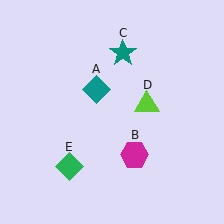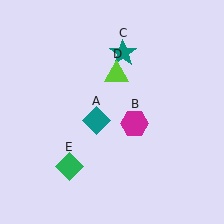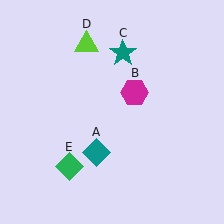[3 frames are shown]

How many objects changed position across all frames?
3 objects changed position: teal diamond (object A), magenta hexagon (object B), lime triangle (object D).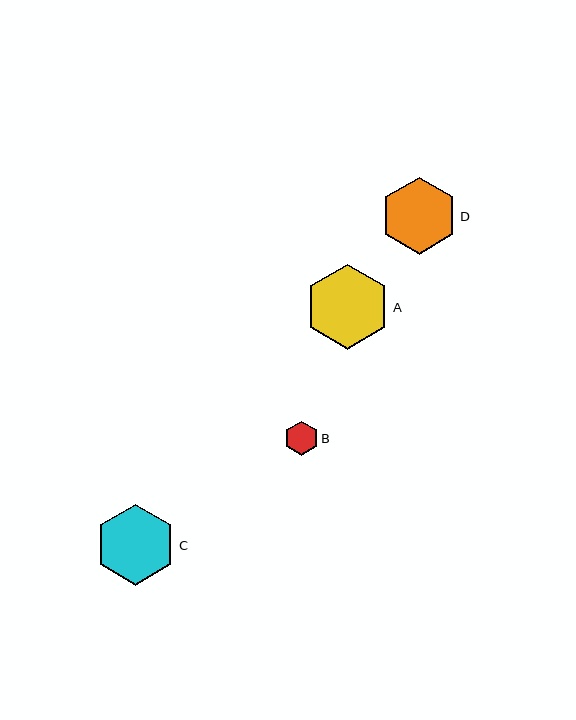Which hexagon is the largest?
Hexagon A is the largest with a size of approximately 84 pixels.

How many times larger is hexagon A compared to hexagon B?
Hexagon A is approximately 2.5 times the size of hexagon B.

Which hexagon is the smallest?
Hexagon B is the smallest with a size of approximately 34 pixels.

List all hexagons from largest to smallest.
From largest to smallest: A, C, D, B.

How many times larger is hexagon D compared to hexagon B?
Hexagon D is approximately 2.3 times the size of hexagon B.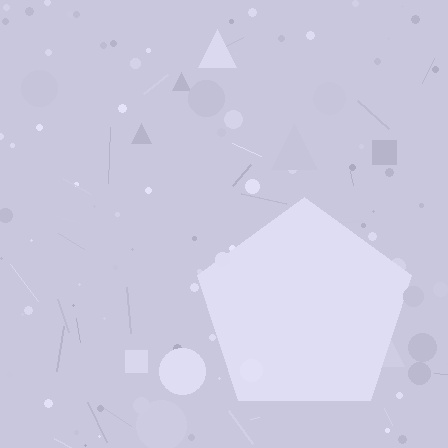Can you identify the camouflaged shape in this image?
The camouflaged shape is a pentagon.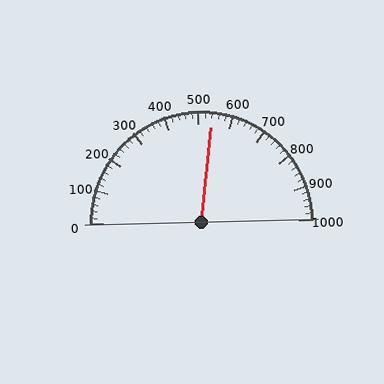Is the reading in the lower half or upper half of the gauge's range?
The reading is in the upper half of the range (0 to 1000).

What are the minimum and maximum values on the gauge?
The gauge ranges from 0 to 1000.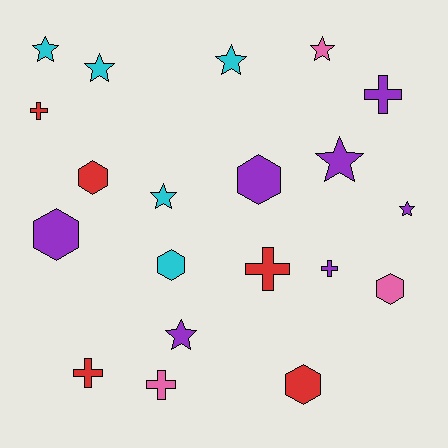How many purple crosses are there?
There are 2 purple crosses.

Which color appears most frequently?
Purple, with 7 objects.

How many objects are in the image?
There are 20 objects.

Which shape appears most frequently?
Star, with 8 objects.